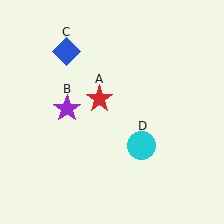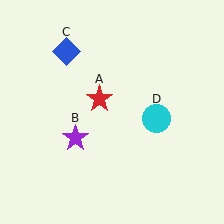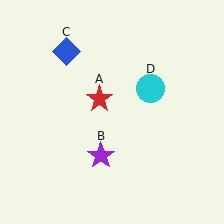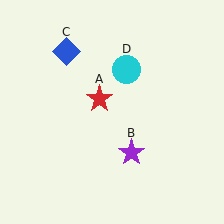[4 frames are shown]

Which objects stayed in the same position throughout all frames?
Red star (object A) and blue diamond (object C) remained stationary.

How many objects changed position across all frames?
2 objects changed position: purple star (object B), cyan circle (object D).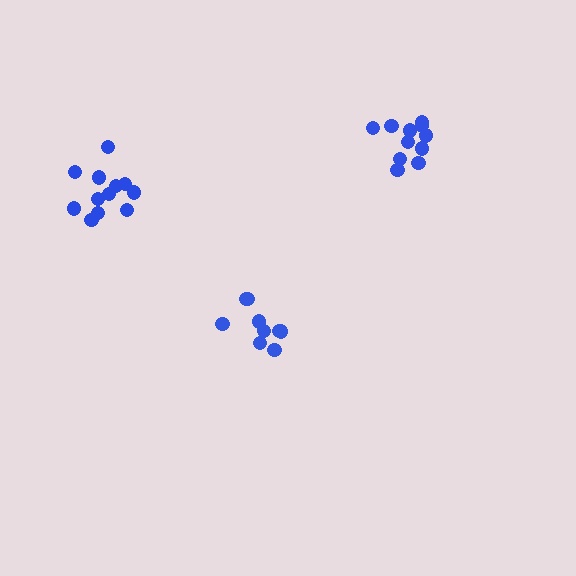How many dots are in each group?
Group 1: 11 dots, Group 2: 12 dots, Group 3: 9 dots (32 total).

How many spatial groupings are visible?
There are 3 spatial groupings.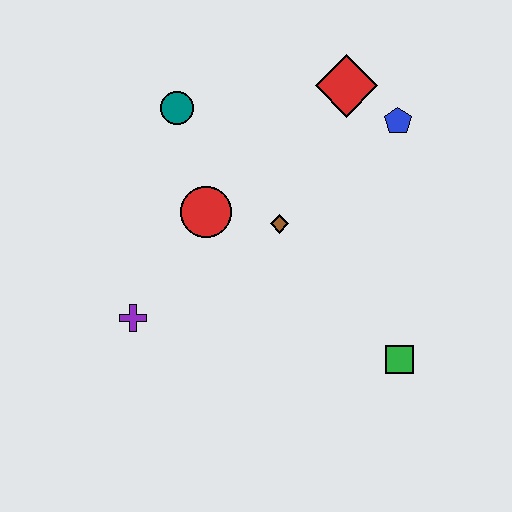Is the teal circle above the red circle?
Yes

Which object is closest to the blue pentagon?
The red diamond is closest to the blue pentagon.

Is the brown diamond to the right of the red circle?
Yes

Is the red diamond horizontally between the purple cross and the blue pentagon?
Yes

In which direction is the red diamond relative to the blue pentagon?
The red diamond is to the left of the blue pentagon.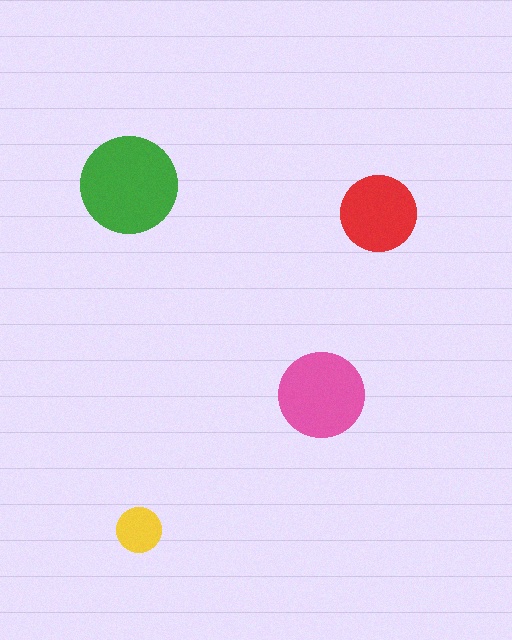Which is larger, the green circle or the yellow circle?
The green one.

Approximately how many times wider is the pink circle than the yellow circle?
About 2 times wider.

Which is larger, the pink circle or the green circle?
The green one.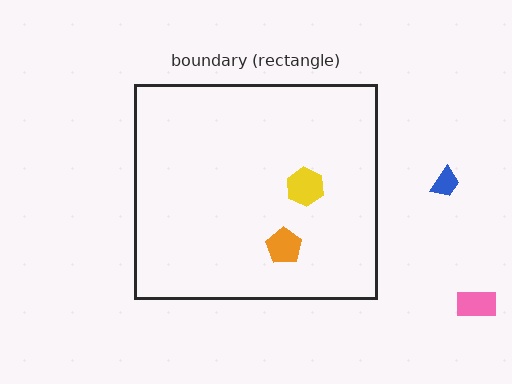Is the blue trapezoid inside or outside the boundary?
Outside.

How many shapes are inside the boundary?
2 inside, 2 outside.